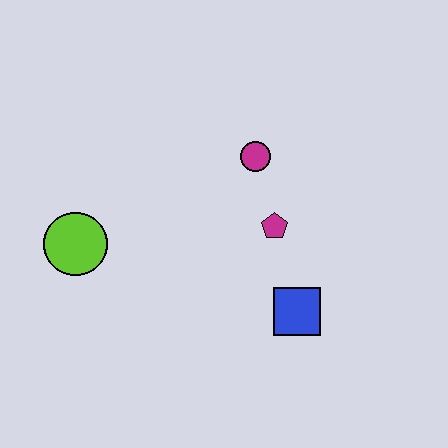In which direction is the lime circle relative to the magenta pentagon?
The lime circle is to the left of the magenta pentagon.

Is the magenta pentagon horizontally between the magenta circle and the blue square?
Yes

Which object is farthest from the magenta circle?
The lime circle is farthest from the magenta circle.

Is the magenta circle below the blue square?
No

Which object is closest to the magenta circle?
The magenta pentagon is closest to the magenta circle.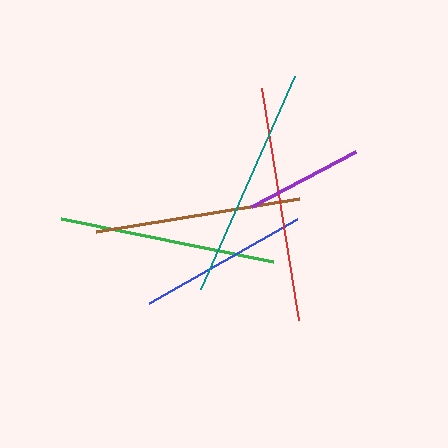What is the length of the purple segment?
The purple segment is approximately 118 pixels long.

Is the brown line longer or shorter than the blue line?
The brown line is longer than the blue line.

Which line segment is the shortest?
The purple line is the shortest at approximately 118 pixels.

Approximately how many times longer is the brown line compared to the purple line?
The brown line is approximately 1.7 times the length of the purple line.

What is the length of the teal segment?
The teal segment is approximately 232 pixels long.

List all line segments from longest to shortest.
From longest to shortest: red, teal, green, brown, blue, purple.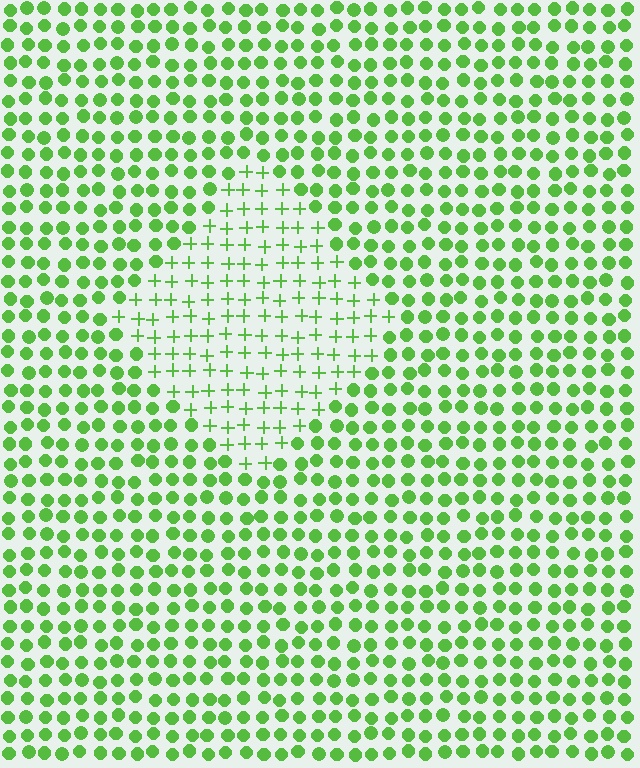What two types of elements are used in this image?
The image uses plus signs inside the diamond region and circles outside it.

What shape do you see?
I see a diamond.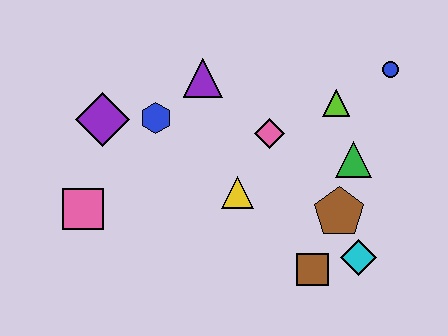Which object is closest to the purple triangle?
The blue hexagon is closest to the purple triangle.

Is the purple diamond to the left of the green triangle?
Yes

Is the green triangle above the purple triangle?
No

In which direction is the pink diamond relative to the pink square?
The pink diamond is to the right of the pink square.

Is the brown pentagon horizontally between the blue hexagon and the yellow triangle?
No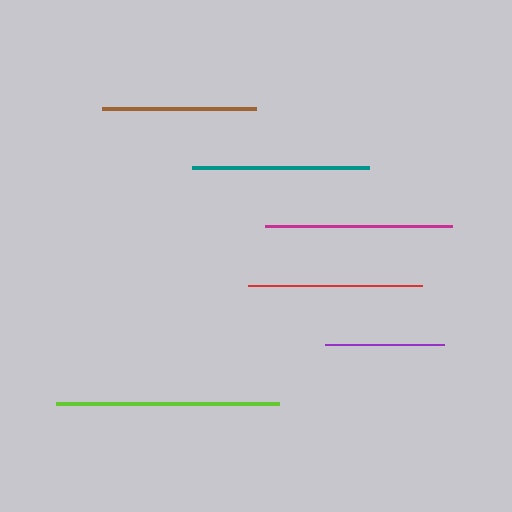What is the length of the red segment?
The red segment is approximately 173 pixels long.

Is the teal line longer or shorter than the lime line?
The lime line is longer than the teal line.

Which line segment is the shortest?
The purple line is the shortest at approximately 118 pixels.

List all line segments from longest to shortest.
From longest to shortest: lime, magenta, teal, red, brown, purple.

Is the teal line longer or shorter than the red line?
The teal line is longer than the red line.